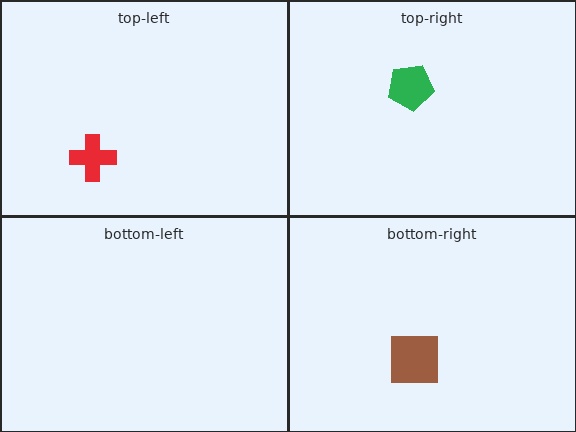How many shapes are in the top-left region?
1.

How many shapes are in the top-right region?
1.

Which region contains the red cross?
The top-left region.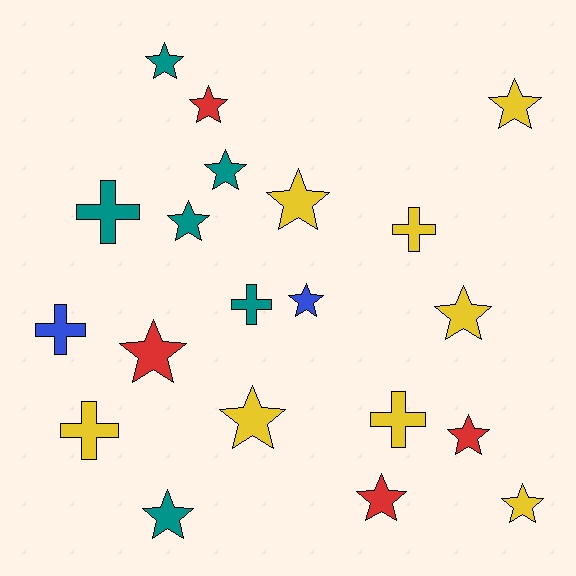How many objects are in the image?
There are 20 objects.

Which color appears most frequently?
Yellow, with 8 objects.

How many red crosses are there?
There are no red crosses.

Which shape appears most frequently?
Star, with 14 objects.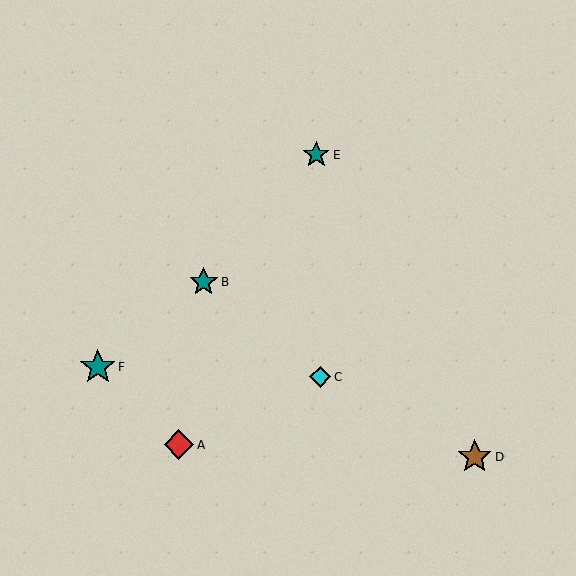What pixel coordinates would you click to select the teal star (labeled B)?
Click at (204, 282) to select the teal star B.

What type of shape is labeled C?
Shape C is a cyan diamond.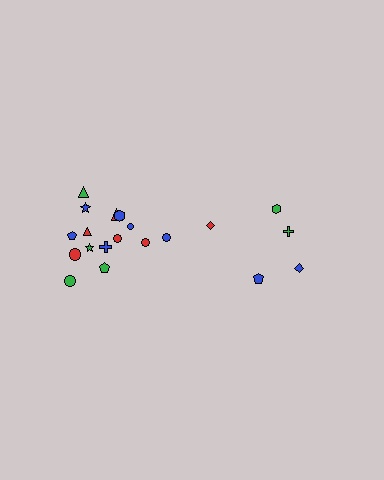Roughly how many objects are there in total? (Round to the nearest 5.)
Roughly 20 objects in total.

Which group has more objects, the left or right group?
The left group.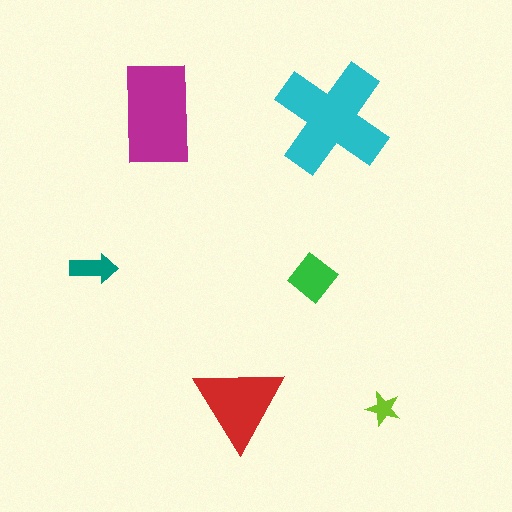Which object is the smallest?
The lime star.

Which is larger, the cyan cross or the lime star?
The cyan cross.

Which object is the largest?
The cyan cross.